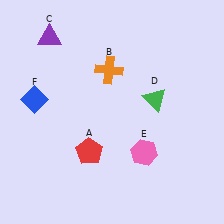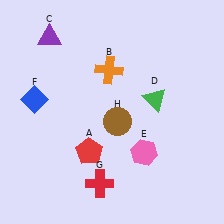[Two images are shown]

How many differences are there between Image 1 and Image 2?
There are 2 differences between the two images.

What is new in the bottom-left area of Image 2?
A red cross (G) was added in the bottom-left area of Image 2.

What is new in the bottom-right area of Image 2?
A brown circle (H) was added in the bottom-right area of Image 2.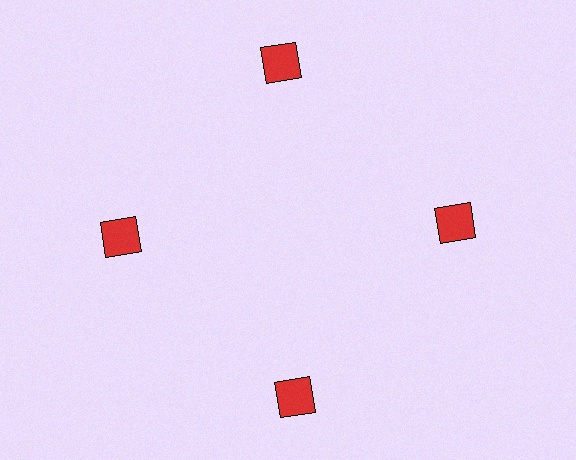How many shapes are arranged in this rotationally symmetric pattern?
There are 4 shapes, arranged in 4 groups of 1.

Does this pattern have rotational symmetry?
Yes, this pattern has 4-fold rotational symmetry. It looks the same after rotating 90 degrees around the center.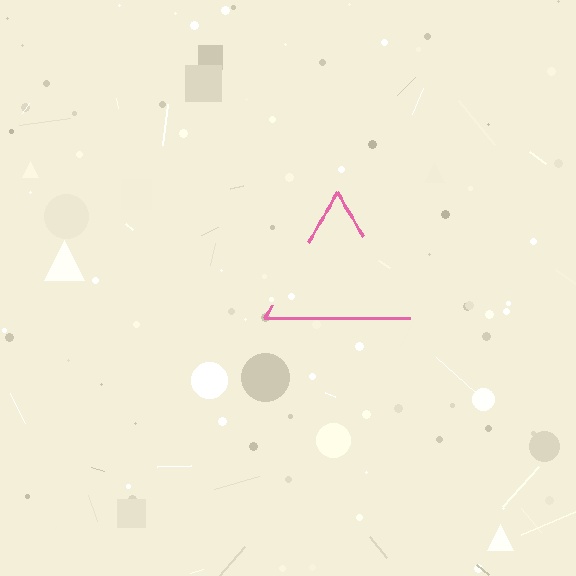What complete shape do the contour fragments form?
The contour fragments form a triangle.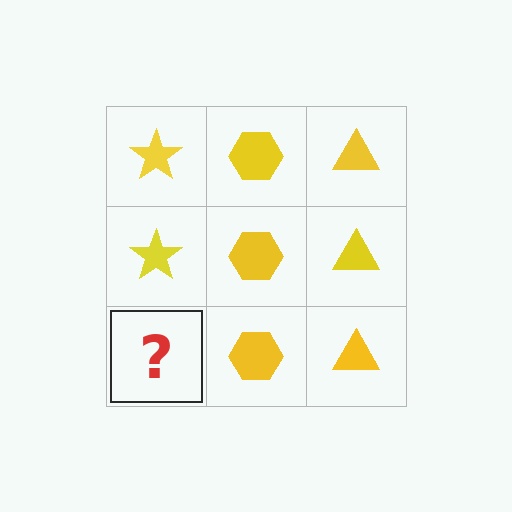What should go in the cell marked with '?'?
The missing cell should contain a yellow star.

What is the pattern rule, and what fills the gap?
The rule is that each column has a consistent shape. The gap should be filled with a yellow star.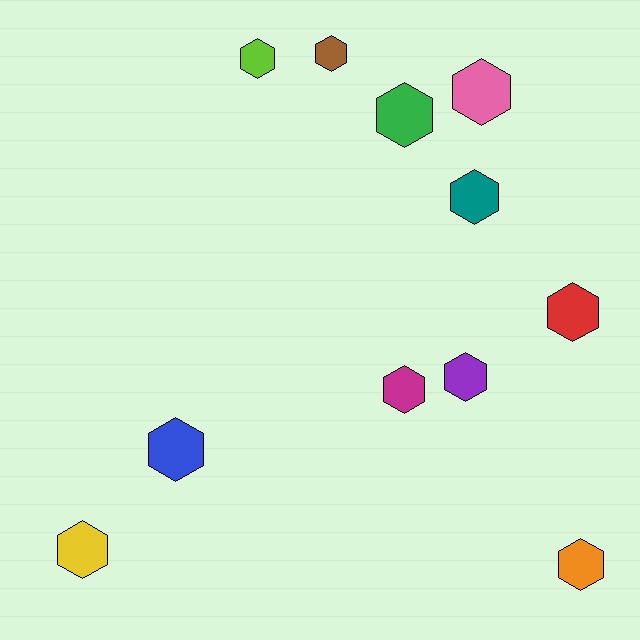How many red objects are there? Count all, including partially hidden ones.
There is 1 red object.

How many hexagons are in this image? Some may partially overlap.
There are 11 hexagons.